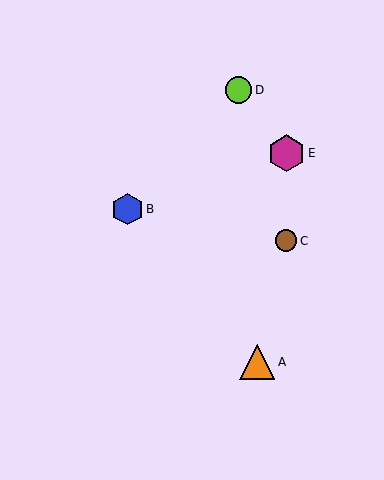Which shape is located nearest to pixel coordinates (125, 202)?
The blue hexagon (labeled B) at (128, 209) is nearest to that location.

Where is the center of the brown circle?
The center of the brown circle is at (286, 241).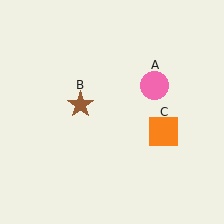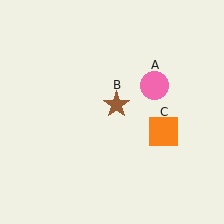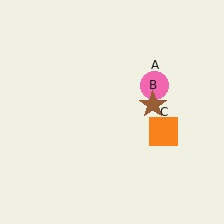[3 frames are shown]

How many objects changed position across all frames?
1 object changed position: brown star (object B).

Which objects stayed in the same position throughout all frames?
Pink circle (object A) and orange square (object C) remained stationary.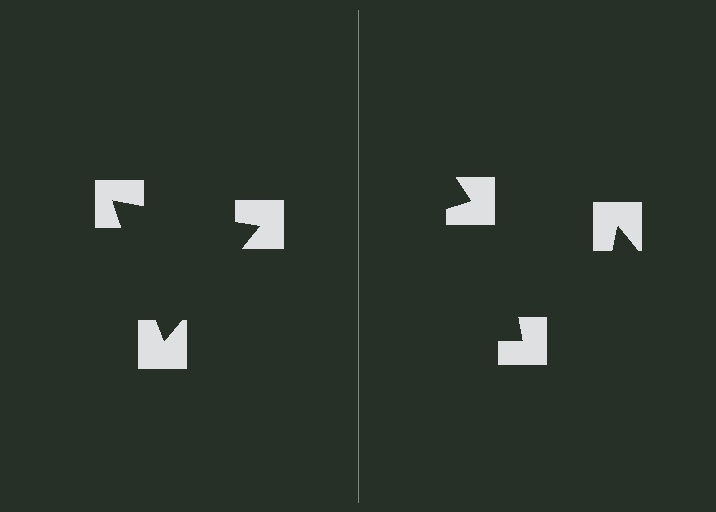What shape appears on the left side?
An illusory triangle.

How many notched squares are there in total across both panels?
6 — 3 on each side.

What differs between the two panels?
The notched squares are positioned identically on both sides; only the wedge orientations differ. On the left they align to a triangle; on the right they are misaligned.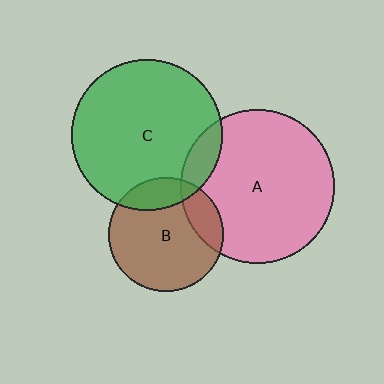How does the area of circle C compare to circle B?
Approximately 1.7 times.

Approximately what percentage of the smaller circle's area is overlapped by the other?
Approximately 15%.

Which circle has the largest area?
Circle A (pink).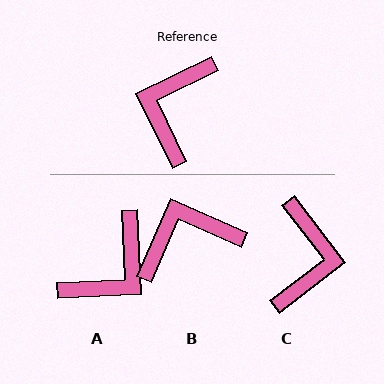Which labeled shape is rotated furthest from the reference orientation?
C, about 168 degrees away.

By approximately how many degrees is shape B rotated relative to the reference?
Approximately 50 degrees clockwise.